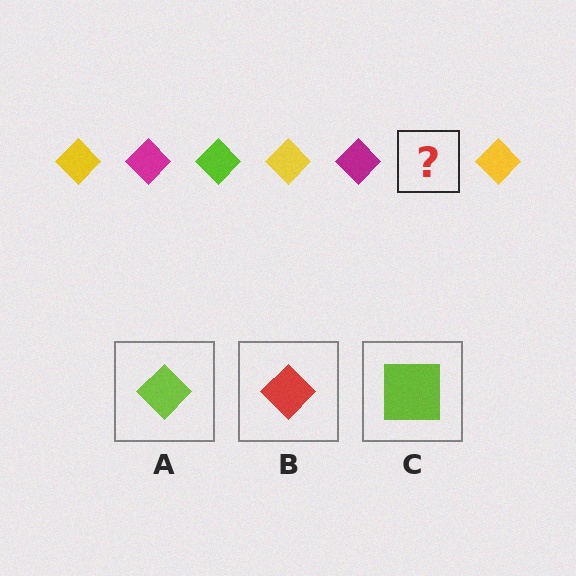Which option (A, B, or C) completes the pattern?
A.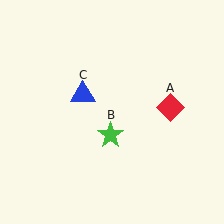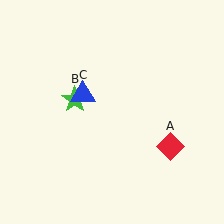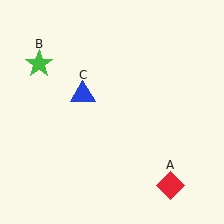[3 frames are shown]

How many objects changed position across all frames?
2 objects changed position: red diamond (object A), green star (object B).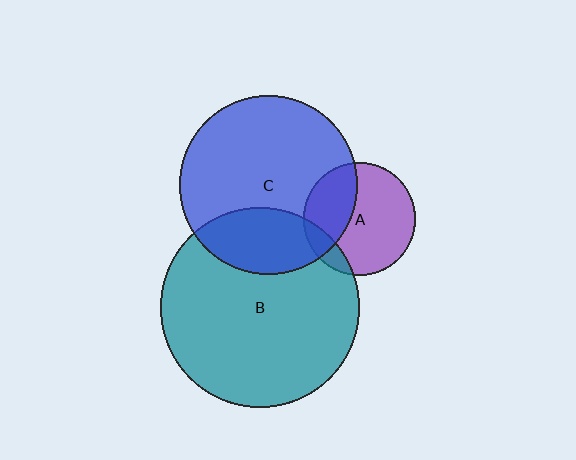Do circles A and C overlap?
Yes.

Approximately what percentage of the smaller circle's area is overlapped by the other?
Approximately 35%.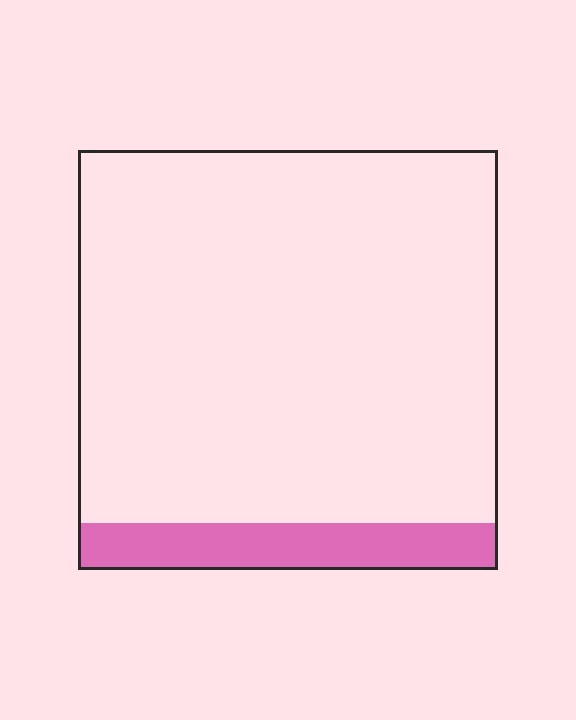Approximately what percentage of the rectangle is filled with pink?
Approximately 10%.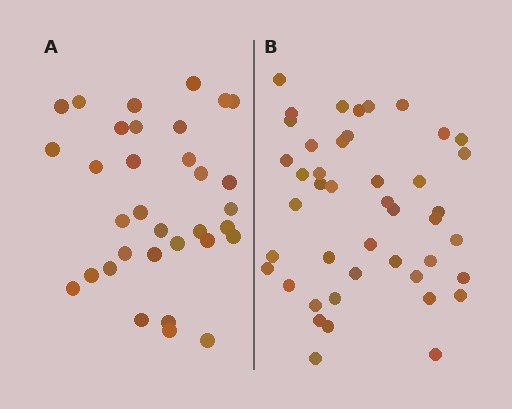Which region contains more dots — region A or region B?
Region B (the right region) has more dots.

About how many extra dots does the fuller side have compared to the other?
Region B has roughly 12 or so more dots than region A.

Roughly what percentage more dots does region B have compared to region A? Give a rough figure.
About 35% more.